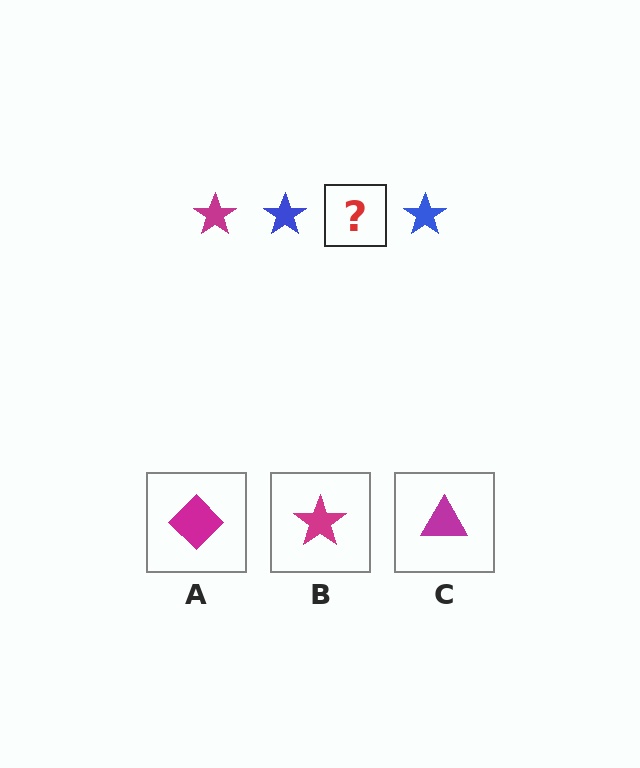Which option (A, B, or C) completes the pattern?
B.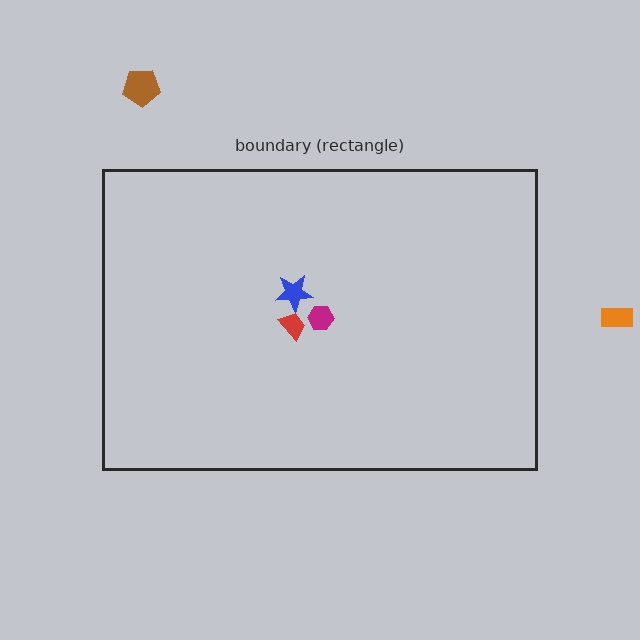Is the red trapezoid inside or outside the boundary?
Inside.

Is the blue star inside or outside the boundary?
Inside.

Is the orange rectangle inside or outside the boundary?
Outside.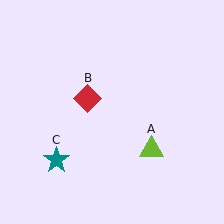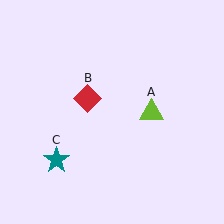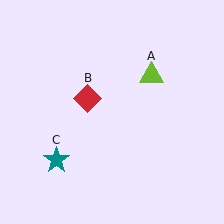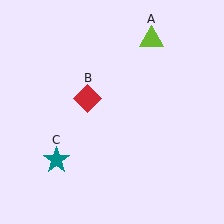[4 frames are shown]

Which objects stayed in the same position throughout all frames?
Red diamond (object B) and teal star (object C) remained stationary.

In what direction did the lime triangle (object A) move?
The lime triangle (object A) moved up.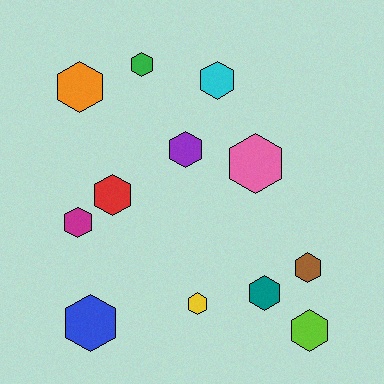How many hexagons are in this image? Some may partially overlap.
There are 12 hexagons.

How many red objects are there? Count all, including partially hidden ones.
There is 1 red object.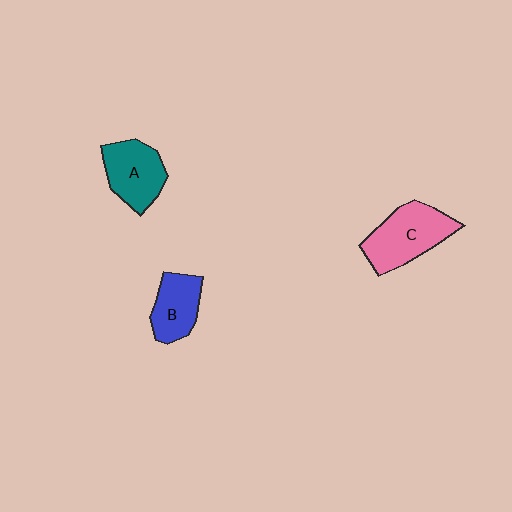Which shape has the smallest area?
Shape B (blue).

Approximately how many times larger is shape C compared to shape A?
Approximately 1.2 times.